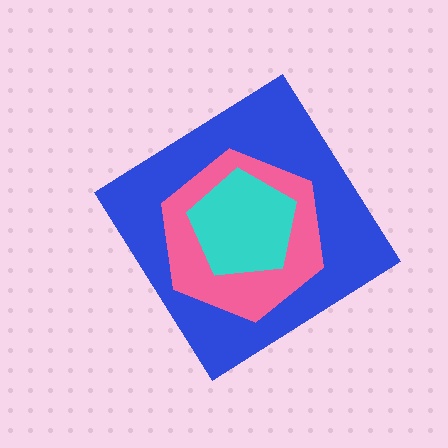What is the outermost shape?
The blue diamond.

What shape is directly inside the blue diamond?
The pink hexagon.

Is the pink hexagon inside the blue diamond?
Yes.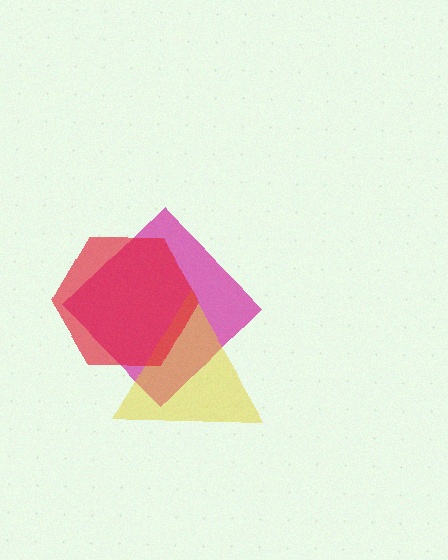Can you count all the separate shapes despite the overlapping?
Yes, there are 3 separate shapes.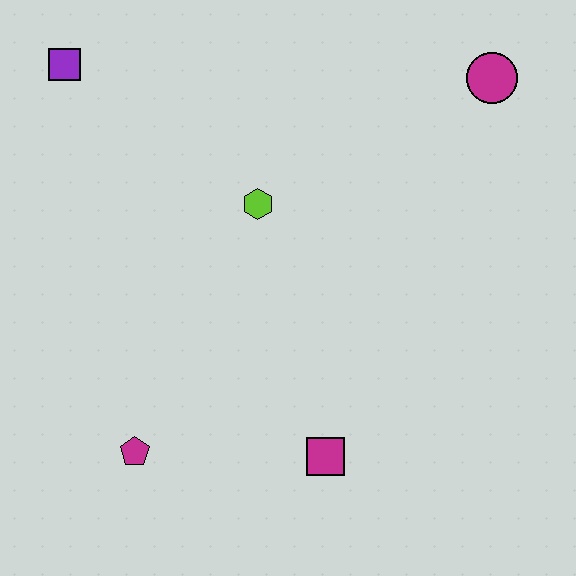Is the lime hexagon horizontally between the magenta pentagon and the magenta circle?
Yes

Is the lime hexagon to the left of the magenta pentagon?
No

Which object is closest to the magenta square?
The magenta pentagon is closest to the magenta square.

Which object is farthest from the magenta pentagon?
The magenta circle is farthest from the magenta pentagon.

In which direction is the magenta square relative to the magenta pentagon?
The magenta square is to the right of the magenta pentagon.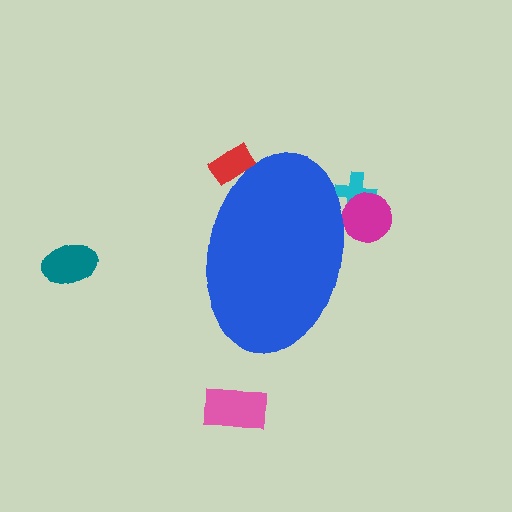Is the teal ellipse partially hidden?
No, the teal ellipse is fully visible.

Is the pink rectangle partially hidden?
No, the pink rectangle is fully visible.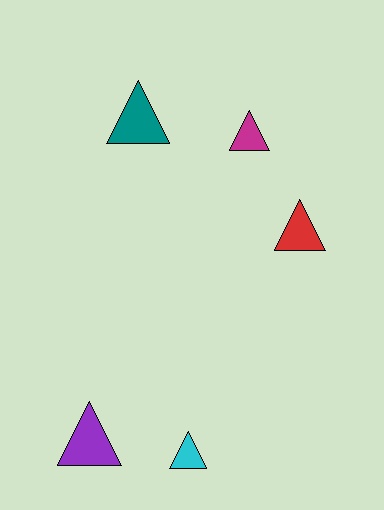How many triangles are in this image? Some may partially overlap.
There are 5 triangles.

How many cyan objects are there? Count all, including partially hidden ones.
There is 1 cyan object.